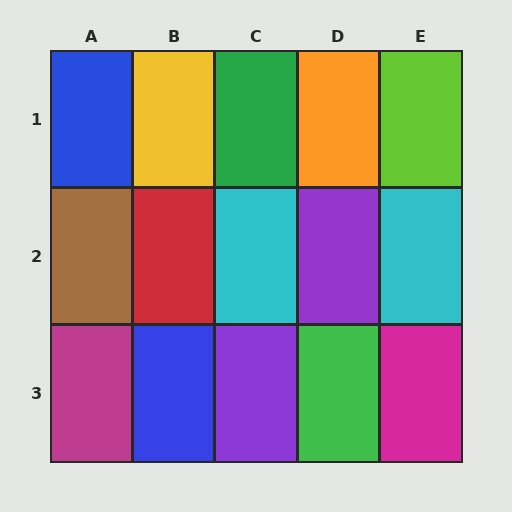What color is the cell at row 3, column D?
Green.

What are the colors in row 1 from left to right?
Blue, yellow, green, orange, lime.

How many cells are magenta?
2 cells are magenta.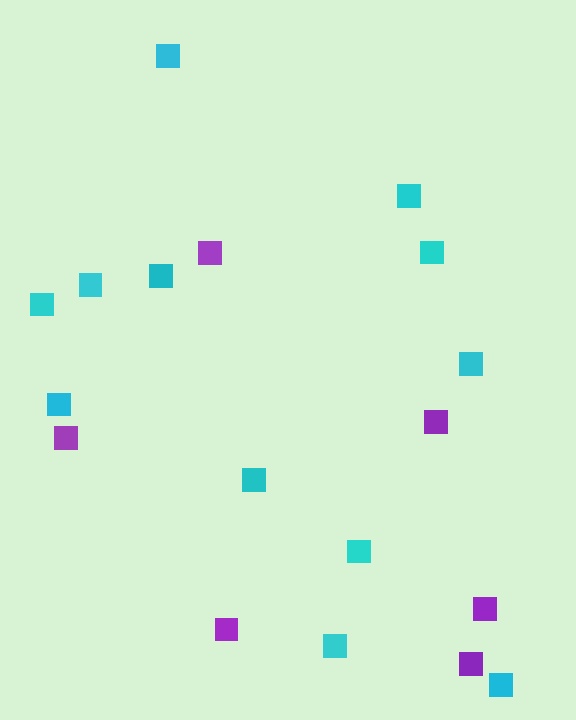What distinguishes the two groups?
There are 2 groups: one group of cyan squares (12) and one group of purple squares (6).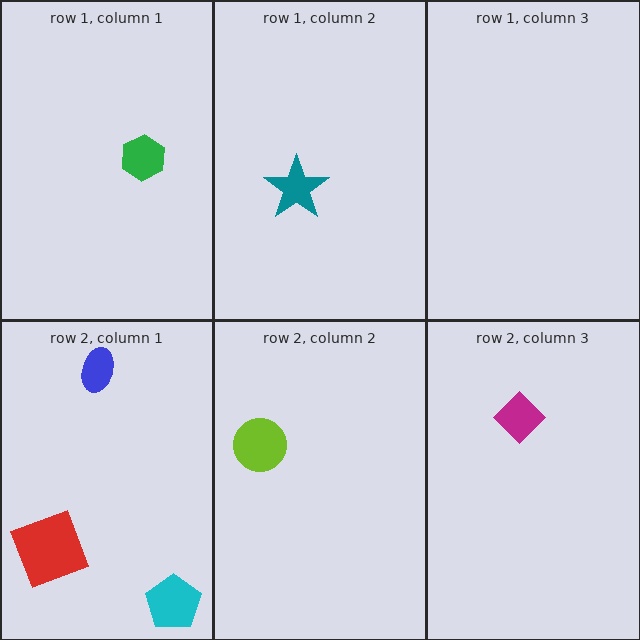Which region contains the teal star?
The row 1, column 2 region.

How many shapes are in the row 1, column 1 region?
1.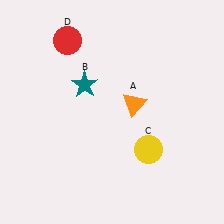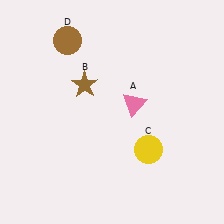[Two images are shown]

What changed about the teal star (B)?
In Image 1, B is teal. In Image 2, it changed to brown.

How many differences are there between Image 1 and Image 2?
There are 3 differences between the two images.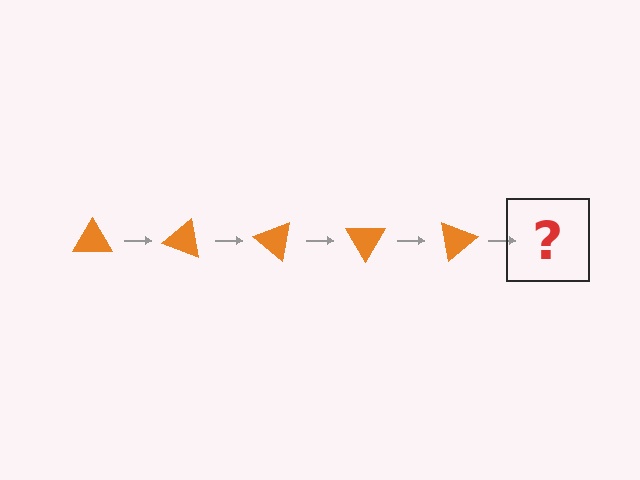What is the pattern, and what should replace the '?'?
The pattern is that the triangle rotates 20 degrees each step. The '?' should be an orange triangle rotated 100 degrees.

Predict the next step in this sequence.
The next step is an orange triangle rotated 100 degrees.